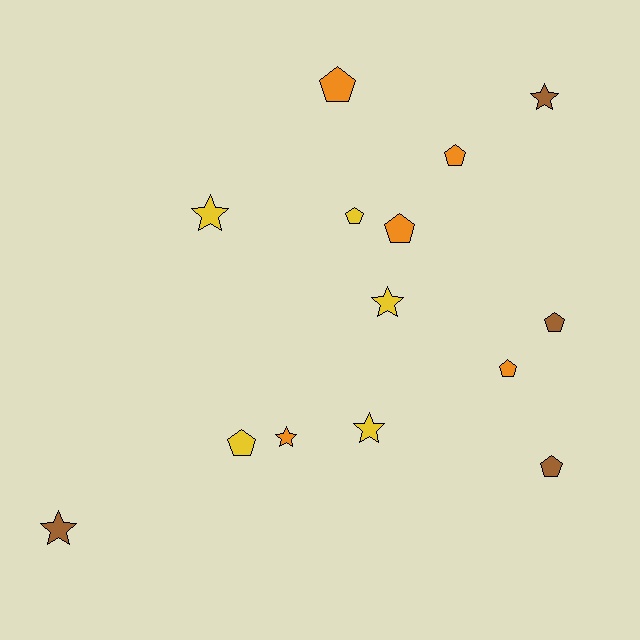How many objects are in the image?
There are 14 objects.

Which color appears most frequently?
Orange, with 5 objects.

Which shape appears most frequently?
Pentagon, with 8 objects.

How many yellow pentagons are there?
There are 2 yellow pentagons.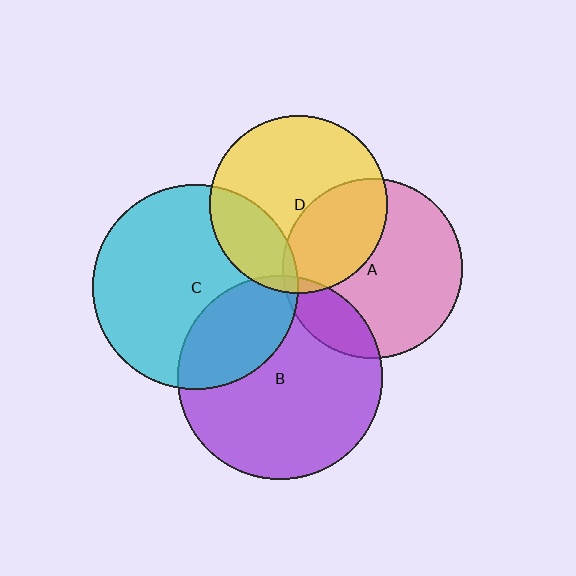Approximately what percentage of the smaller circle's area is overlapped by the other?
Approximately 30%.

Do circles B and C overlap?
Yes.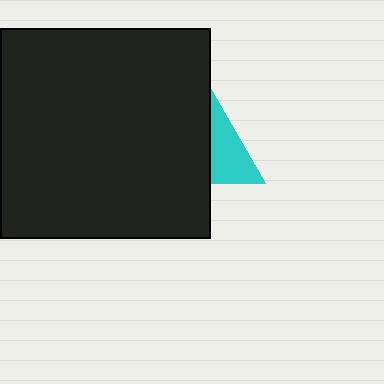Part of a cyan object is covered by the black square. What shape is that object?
It is a triangle.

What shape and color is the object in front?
The object in front is a black square.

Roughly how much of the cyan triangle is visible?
A small part of it is visible (roughly 36%).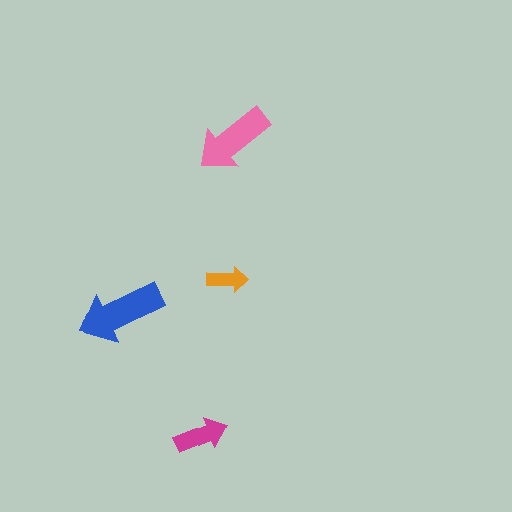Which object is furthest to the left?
The blue arrow is leftmost.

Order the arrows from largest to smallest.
the blue one, the pink one, the magenta one, the orange one.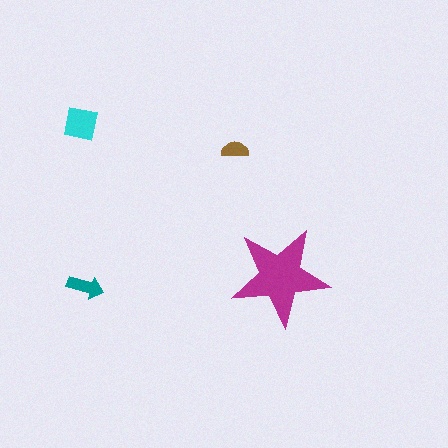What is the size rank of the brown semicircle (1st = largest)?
4th.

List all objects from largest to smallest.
The magenta star, the cyan square, the teal arrow, the brown semicircle.